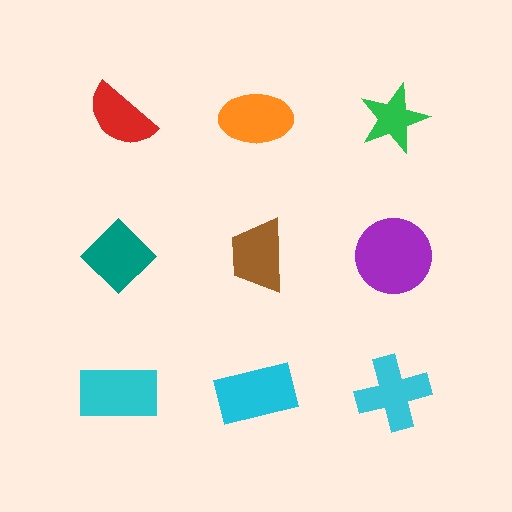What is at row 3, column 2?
A cyan rectangle.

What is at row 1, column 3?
A green star.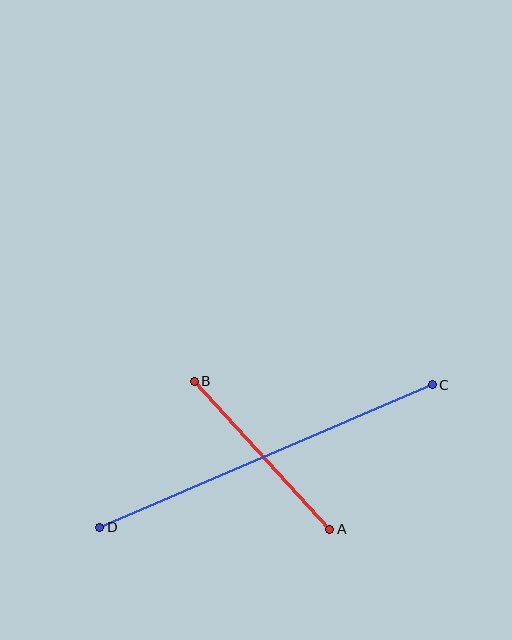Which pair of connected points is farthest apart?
Points C and D are farthest apart.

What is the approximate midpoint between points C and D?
The midpoint is at approximately (266, 456) pixels.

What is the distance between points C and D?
The distance is approximately 362 pixels.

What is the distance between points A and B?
The distance is approximately 200 pixels.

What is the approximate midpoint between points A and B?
The midpoint is at approximately (262, 455) pixels.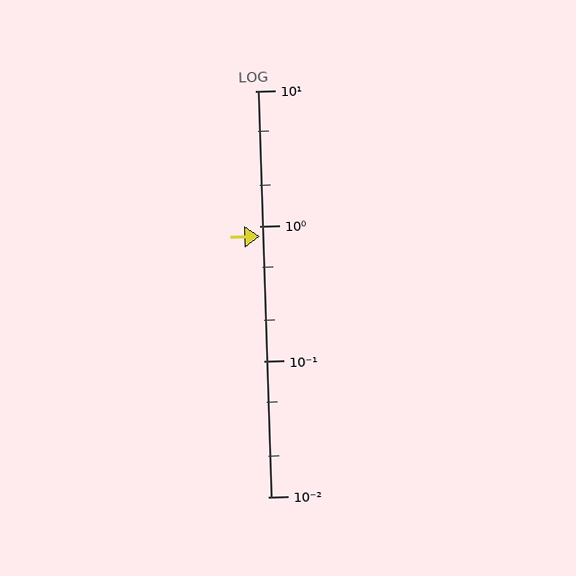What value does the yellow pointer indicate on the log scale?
The pointer indicates approximately 0.84.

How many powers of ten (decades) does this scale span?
The scale spans 3 decades, from 0.01 to 10.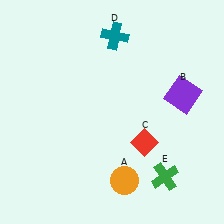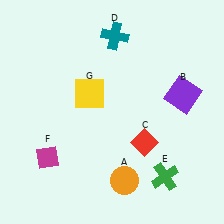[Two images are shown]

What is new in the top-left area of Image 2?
A yellow square (G) was added in the top-left area of Image 2.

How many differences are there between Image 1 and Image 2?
There are 2 differences between the two images.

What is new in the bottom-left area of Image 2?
A magenta diamond (F) was added in the bottom-left area of Image 2.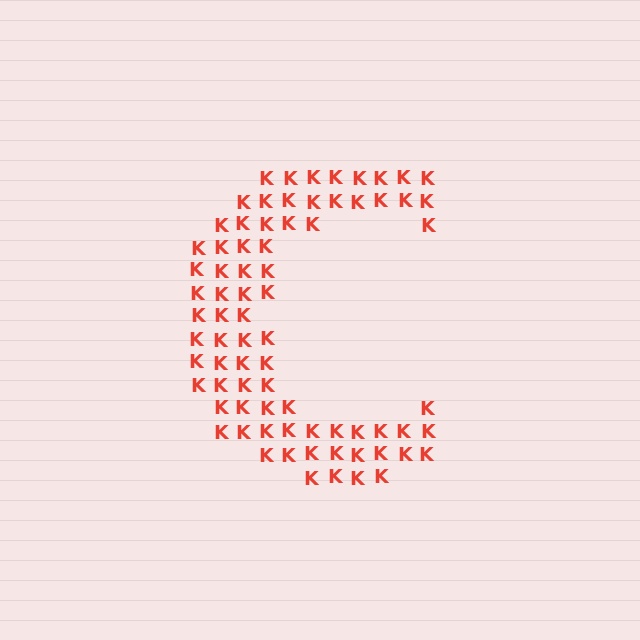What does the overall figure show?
The overall figure shows the letter C.